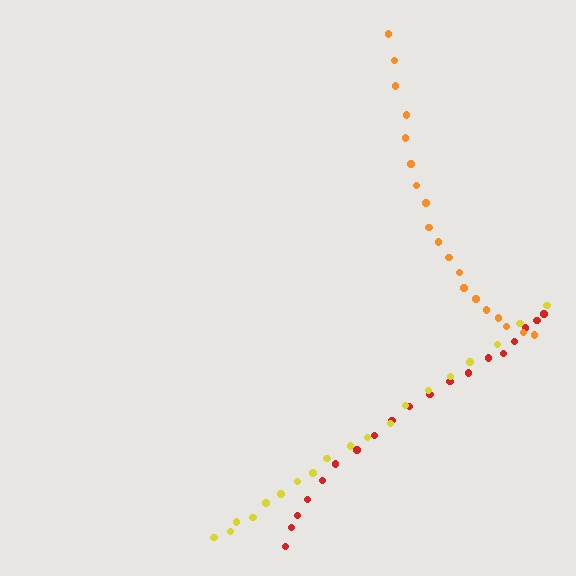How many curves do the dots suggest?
There are 3 distinct paths.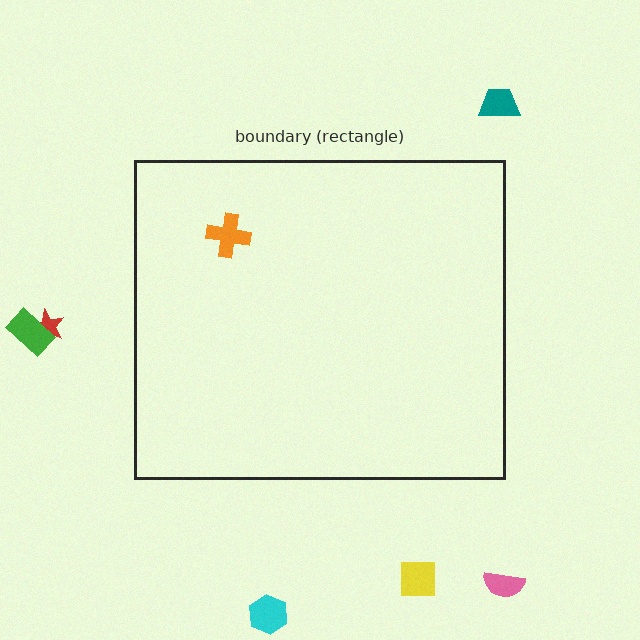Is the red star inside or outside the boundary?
Outside.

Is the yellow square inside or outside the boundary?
Outside.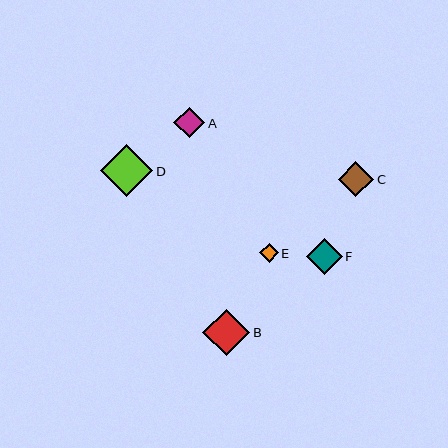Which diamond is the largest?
Diamond D is the largest with a size of approximately 52 pixels.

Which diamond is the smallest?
Diamond E is the smallest with a size of approximately 19 pixels.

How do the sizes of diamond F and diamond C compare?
Diamond F and diamond C are approximately the same size.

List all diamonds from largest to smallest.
From largest to smallest: D, B, F, C, A, E.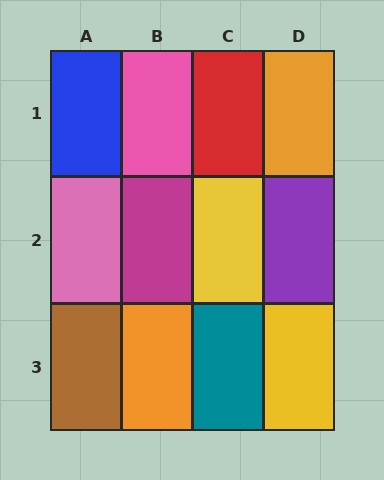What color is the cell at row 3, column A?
Brown.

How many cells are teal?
1 cell is teal.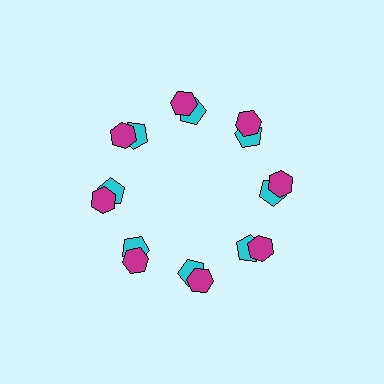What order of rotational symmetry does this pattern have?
This pattern has 8-fold rotational symmetry.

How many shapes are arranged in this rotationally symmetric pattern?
There are 16 shapes, arranged in 8 groups of 2.